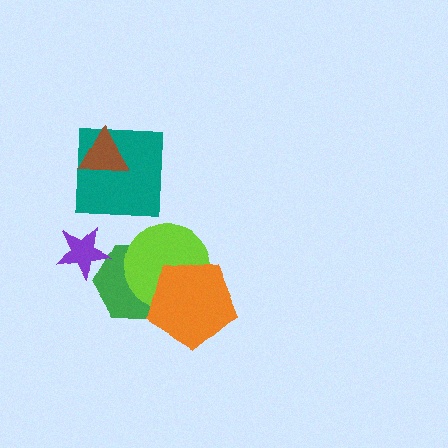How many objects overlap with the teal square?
1 object overlaps with the teal square.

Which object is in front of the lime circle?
The orange pentagon is in front of the lime circle.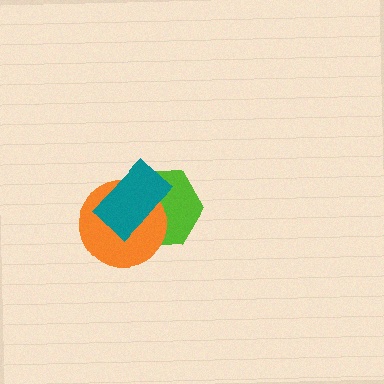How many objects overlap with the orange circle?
2 objects overlap with the orange circle.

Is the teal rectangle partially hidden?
No, no other shape covers it.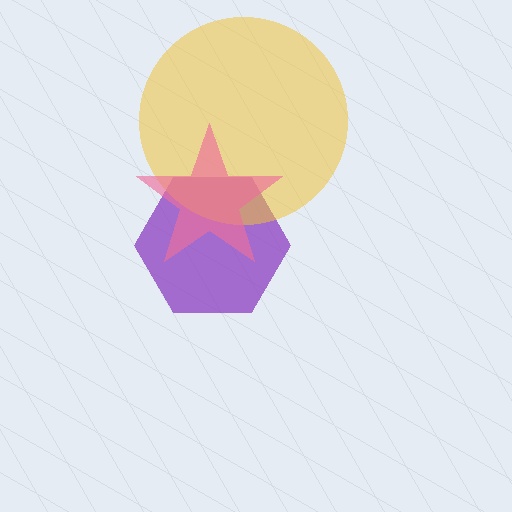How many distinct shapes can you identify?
There are 3 distinct shapes: a purple hexagon, a yellow circle, a pink star.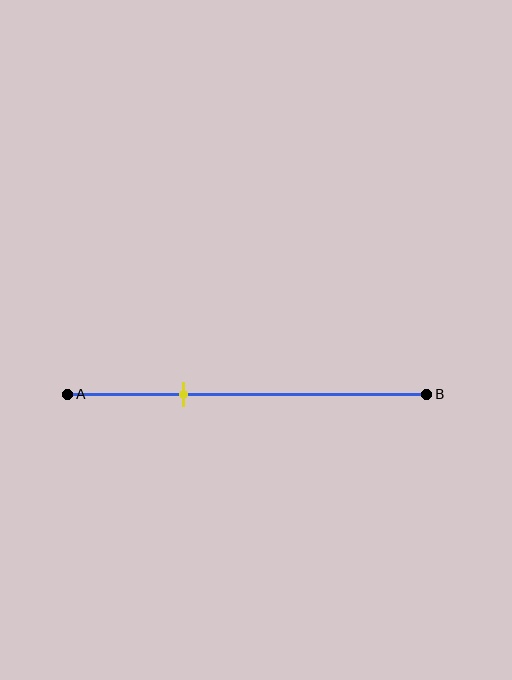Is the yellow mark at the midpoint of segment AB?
No, the mark is at about 30% from A, not at the 50% midpoint.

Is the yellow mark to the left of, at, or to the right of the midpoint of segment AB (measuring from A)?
The yellow mark is to the left of the midpoint of segment AB.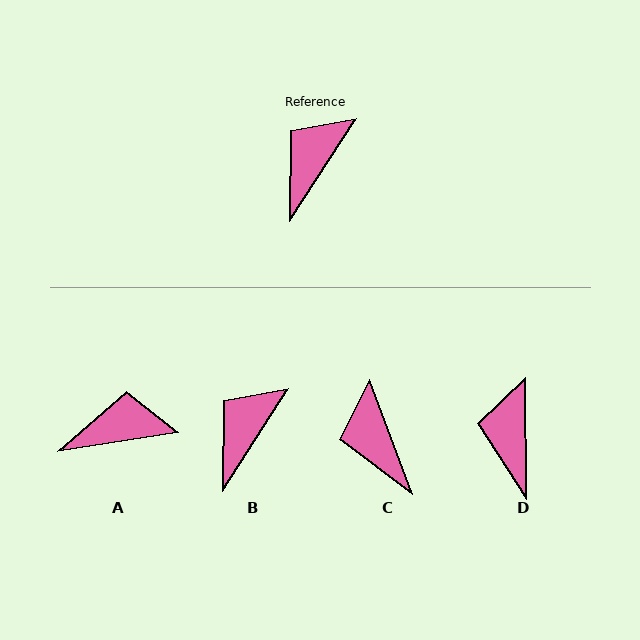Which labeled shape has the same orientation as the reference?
B.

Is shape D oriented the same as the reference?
No, it is off by about 34 degrees.